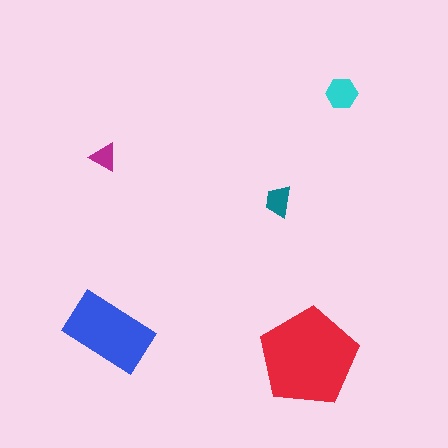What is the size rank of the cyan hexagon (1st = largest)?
3rd.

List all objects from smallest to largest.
The magenta triangle, the teal trapezoid, the cyan hexagon, the blue rectangle, the red pentagon.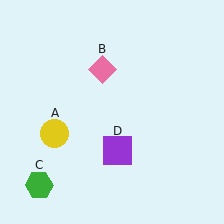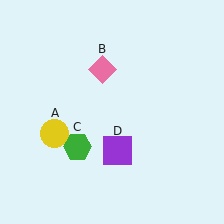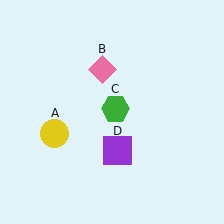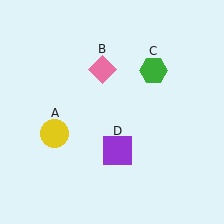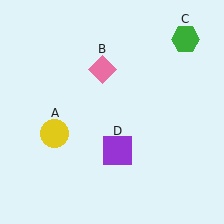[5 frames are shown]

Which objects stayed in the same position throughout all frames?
Yellow circle (object A) and pink diamond (object B) and purple square (object D) remained stationary.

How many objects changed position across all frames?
1 object changed position: green hexagon (object C).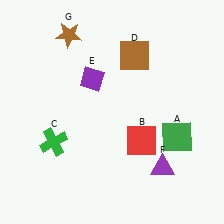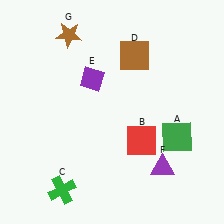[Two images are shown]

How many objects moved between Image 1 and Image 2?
1 object moved between the two images.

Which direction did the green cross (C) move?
The green cross (C) moved down.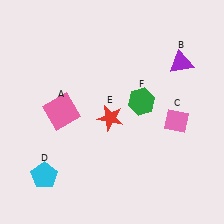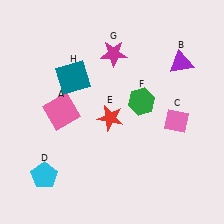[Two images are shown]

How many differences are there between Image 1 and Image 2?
There are 2 differences between the two images.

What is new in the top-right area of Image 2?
A magenta star (G) was added in the top-right area of Image 2.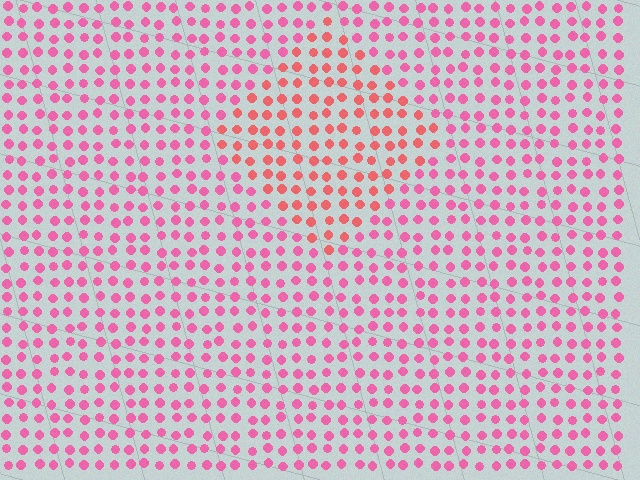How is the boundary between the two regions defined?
The boundary is defined purely by a slight shift in hue (about 28 degrees). Spacing, size, and orientation are identical on both sides.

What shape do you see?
I see a diamond.